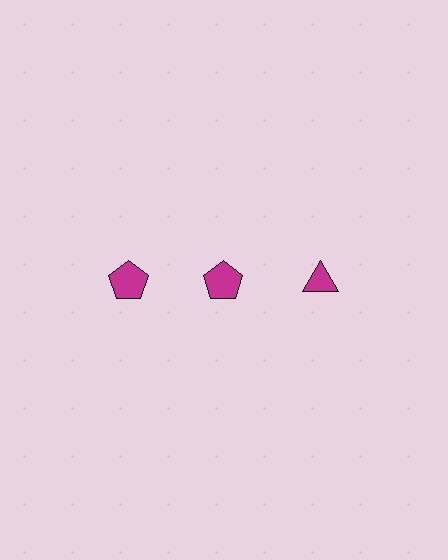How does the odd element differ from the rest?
It has a different shape: triangle instead of pentagon.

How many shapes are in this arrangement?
There are 3 shapes arranged in a grid pattern.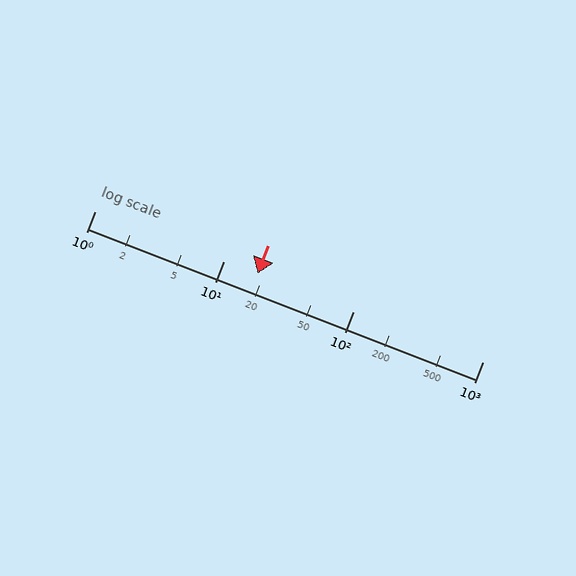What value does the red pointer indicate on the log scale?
The pointer indicates approximately 18.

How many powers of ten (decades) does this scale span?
The scale spans 3 decades, from 1 to 1000.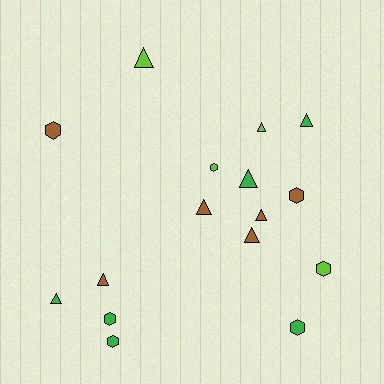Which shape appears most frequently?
Triangle, with 9 objects.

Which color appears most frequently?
Green, with 6 objects.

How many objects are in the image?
There are 16 objects.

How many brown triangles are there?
There are 4 brown triangles.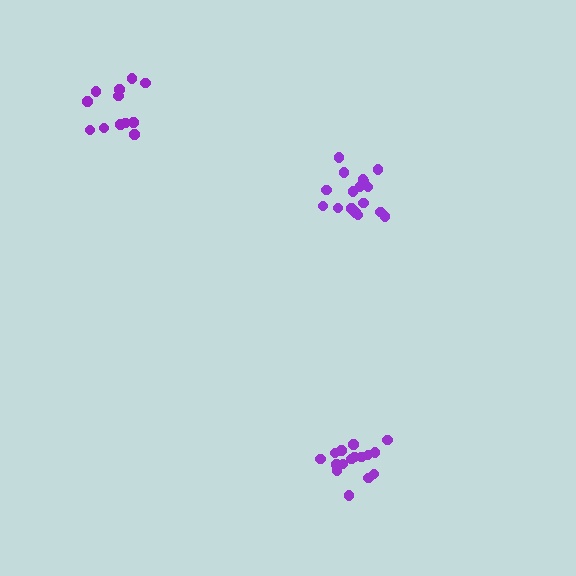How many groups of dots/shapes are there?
There are 3 groups.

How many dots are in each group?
Group 1: 16 dots, Group 2: 12 dots, Group 3: 17 dots (45 total).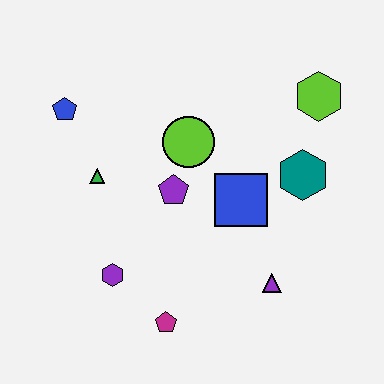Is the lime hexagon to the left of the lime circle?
No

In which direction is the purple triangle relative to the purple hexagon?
The purple triangle is to the right of the purple hexagon.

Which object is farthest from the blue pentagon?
The purple triangle is farthest from the blue pentagon.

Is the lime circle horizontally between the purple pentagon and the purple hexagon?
No